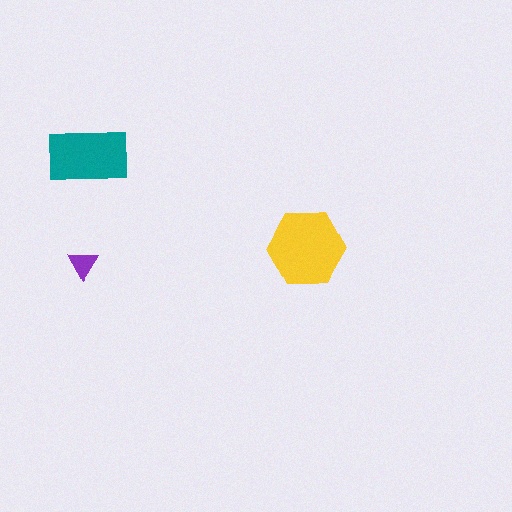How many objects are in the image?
There are 3 objects in the image.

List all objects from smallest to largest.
The purple triangle, the teal rectangle, the yellow hexagon.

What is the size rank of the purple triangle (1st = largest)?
3rd.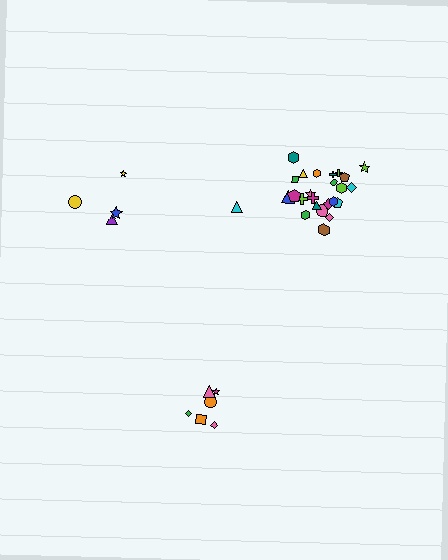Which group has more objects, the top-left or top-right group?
The top-right group.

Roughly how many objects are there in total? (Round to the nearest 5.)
Roughly 35 objects in total.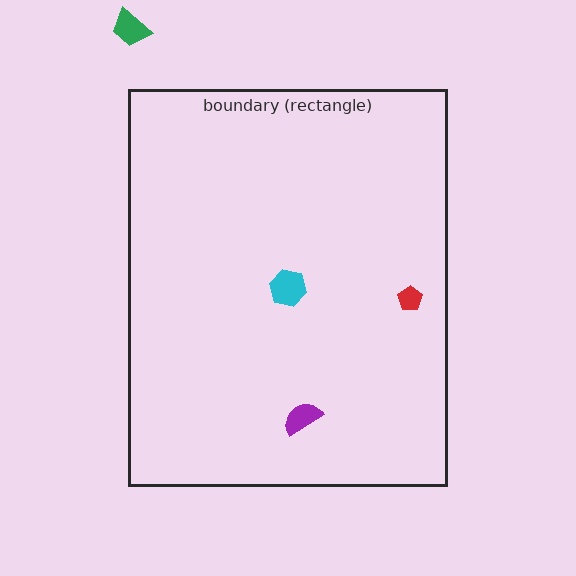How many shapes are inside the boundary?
3 inside, 1 outside.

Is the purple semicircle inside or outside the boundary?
Inside.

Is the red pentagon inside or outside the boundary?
Inside.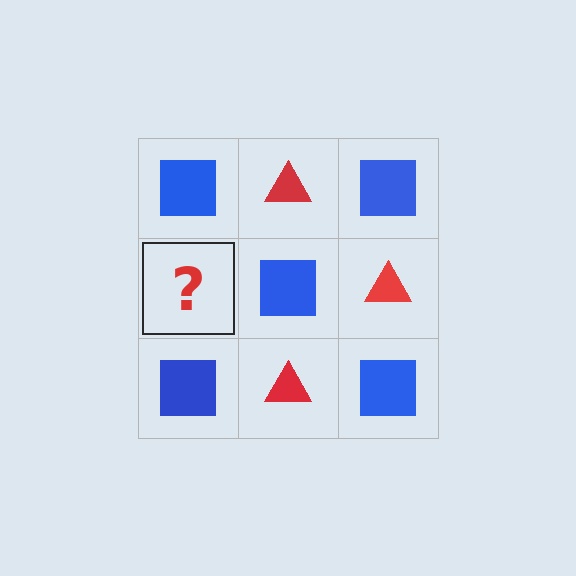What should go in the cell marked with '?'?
The missing cell should contain a red triangle.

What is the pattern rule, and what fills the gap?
The rule is that it alternates blue square and red triangle in a checkerboard pattern. The gap should be filled with a red triangle.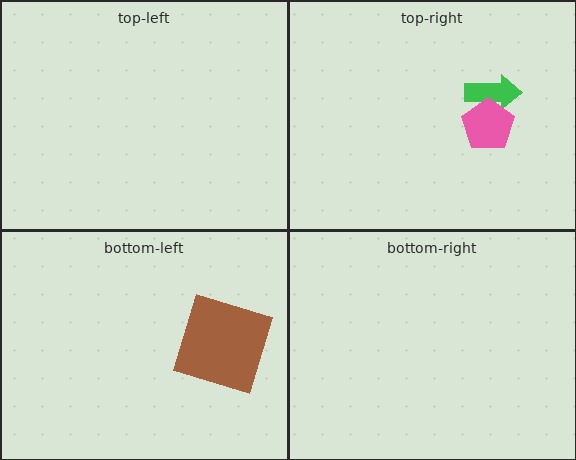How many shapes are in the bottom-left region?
1.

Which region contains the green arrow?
The top-right region.